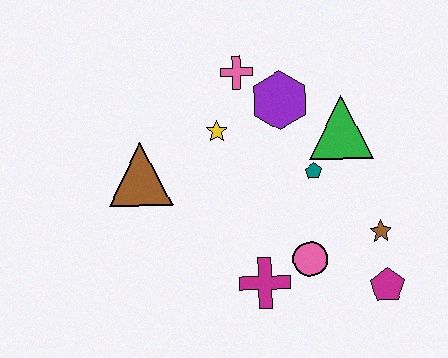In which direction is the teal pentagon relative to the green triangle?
The teal pentagon is below the green triangle.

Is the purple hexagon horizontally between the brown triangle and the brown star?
Yes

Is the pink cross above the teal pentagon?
Yes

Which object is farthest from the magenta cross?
The pink cross is farthest from the magenta cross.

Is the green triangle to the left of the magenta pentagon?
Yes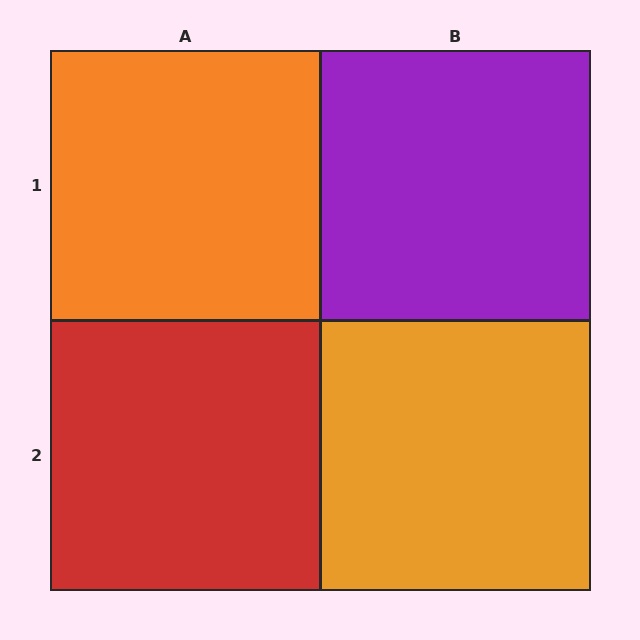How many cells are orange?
2 cells are orange.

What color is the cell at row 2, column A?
Red.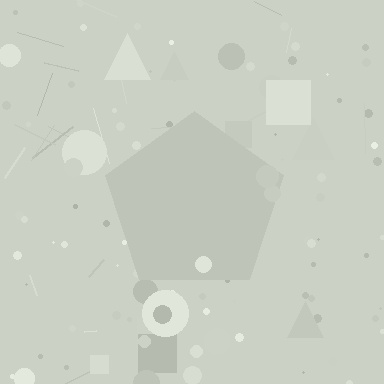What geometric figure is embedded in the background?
A pentagon is embedded in the background.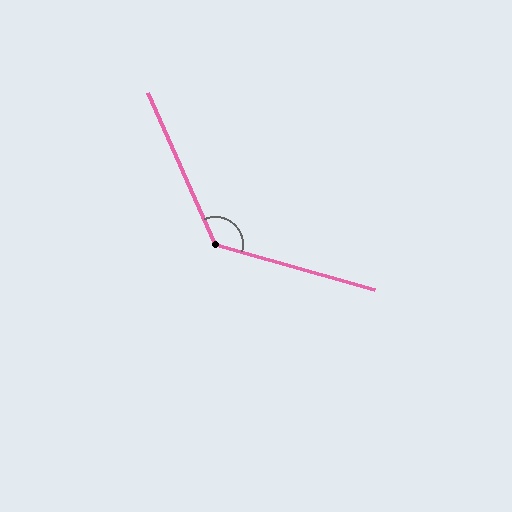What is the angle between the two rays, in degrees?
Approximately 130 degrees.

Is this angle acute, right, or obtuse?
It is obtuse.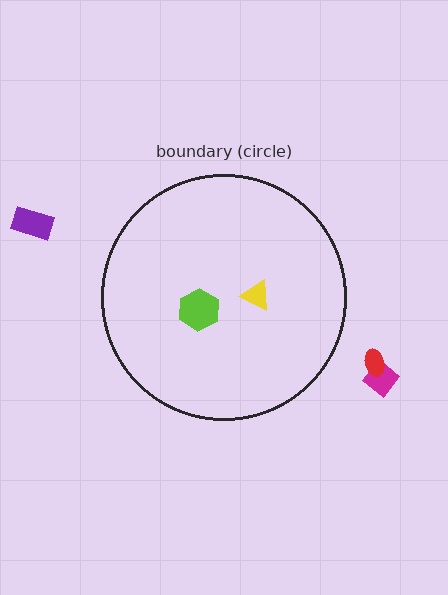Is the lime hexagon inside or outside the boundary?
Inside.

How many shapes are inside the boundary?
2 inside, 3 outside.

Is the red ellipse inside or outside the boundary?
Outside.